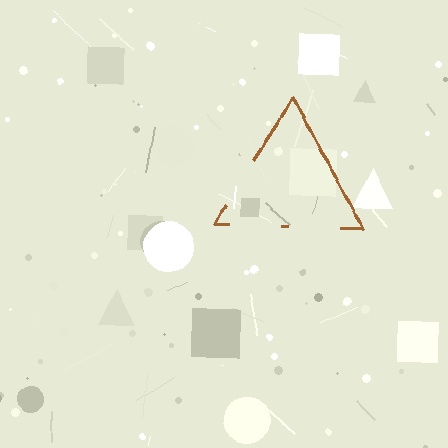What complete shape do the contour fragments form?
The contour fragments form a triangle.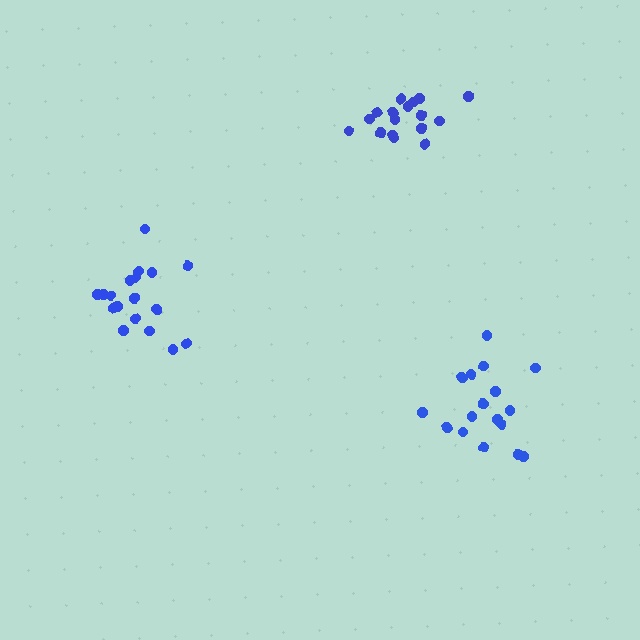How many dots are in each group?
Group 1: 18 dots, Group 2: 18 dots, Group 3: 17 dots (53 total).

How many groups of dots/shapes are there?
There are 3 groups.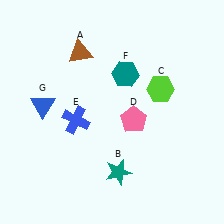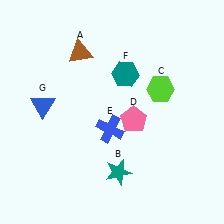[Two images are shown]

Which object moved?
The blue cross (E) moved right.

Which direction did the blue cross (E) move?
The blue cross (E) moved right.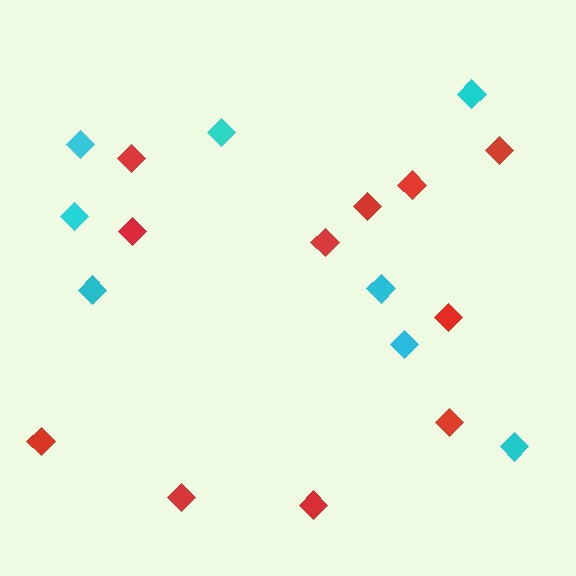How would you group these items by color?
There are 2 groups: one group of cyan diamonds (8) and one group of red diamonds (11).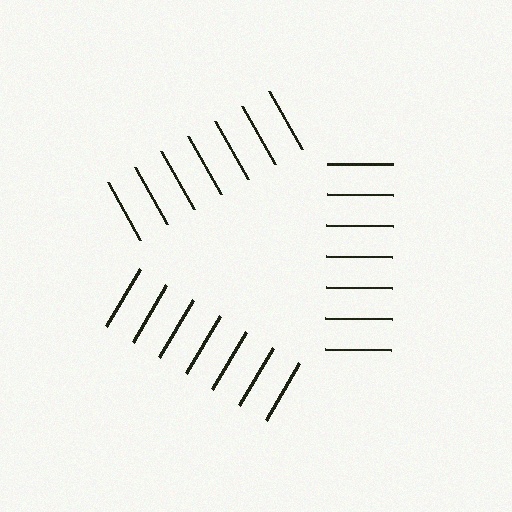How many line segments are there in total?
21 — 7 along each of the 3 edges.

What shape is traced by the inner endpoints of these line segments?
An illusory triangle — the line segments terminate on its edges but no continuous stroke is drawn.